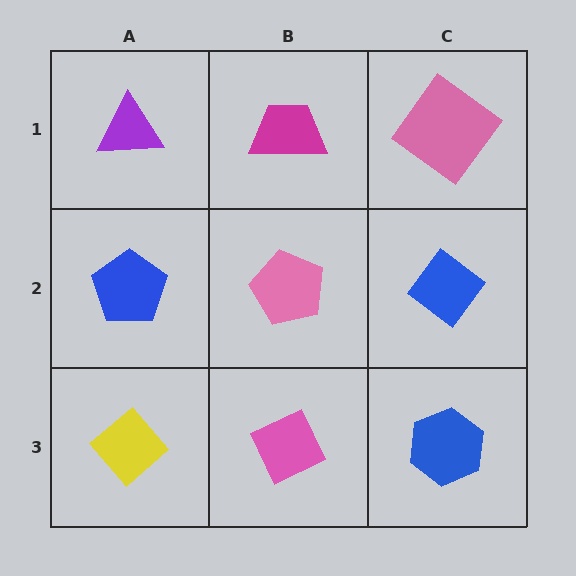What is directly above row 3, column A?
A blue pentagon.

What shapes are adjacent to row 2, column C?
A pink diamond (row 1, column C), a blue hexagon (row 3, column C), a pink pentagon (row 2, column B).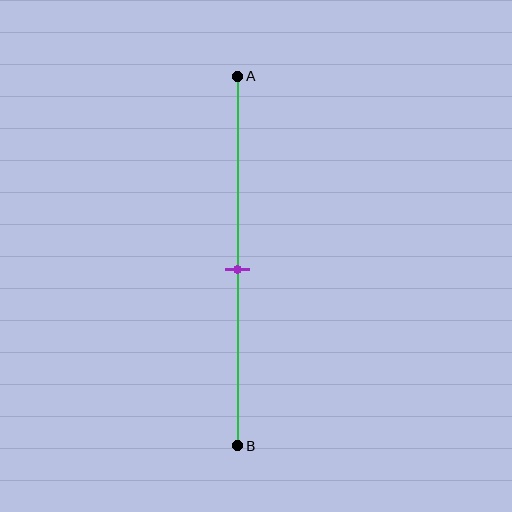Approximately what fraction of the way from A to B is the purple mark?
The purple mark is approximately 50% of the way from A to B.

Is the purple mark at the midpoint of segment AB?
Yes, the mark is approximately at the midpoint.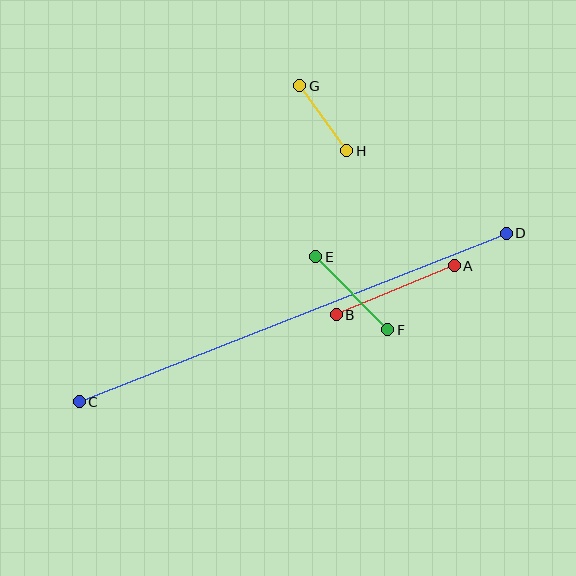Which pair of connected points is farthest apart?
Points C and D are farthest apart.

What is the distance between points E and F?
The distance is approximately 102 pixels.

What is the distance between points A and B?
The distance is approximately 128 pixels.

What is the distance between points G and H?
The distance is approximately 80 pixels.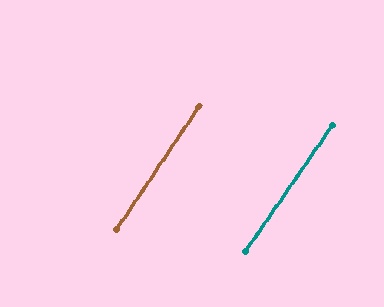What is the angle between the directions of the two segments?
Approximately 1 degree.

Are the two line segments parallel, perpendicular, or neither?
Parallel — their directions differ by only 0.6°.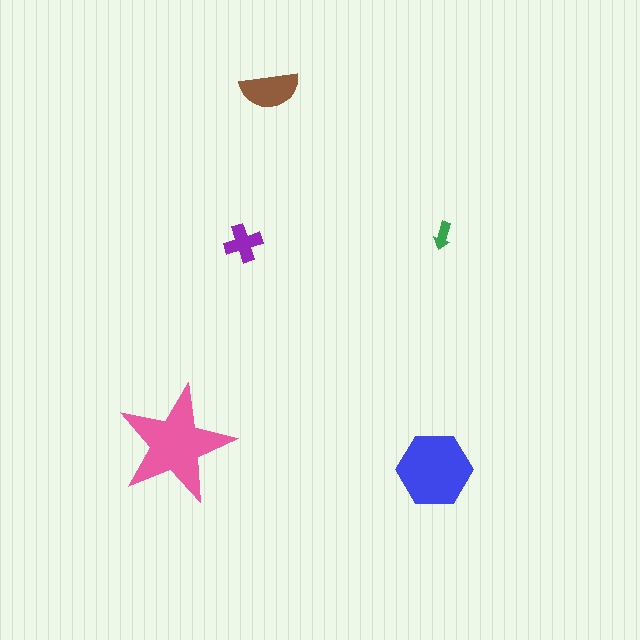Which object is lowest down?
The blue hexagon is bottommost.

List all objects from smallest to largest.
The green arrow, the purple cross, the brown semicircle, the blue hexagon, the pink star.